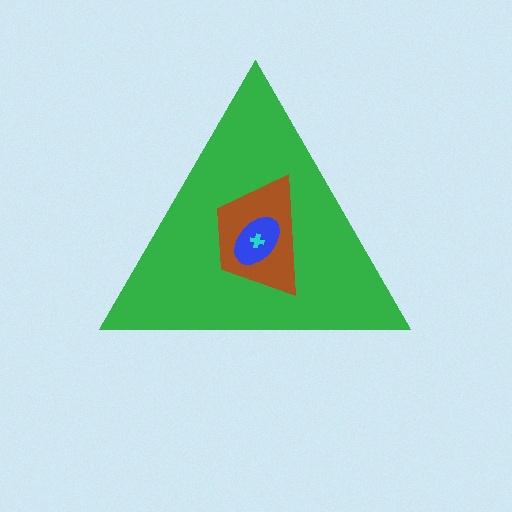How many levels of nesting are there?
4.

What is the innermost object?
The cyan cross.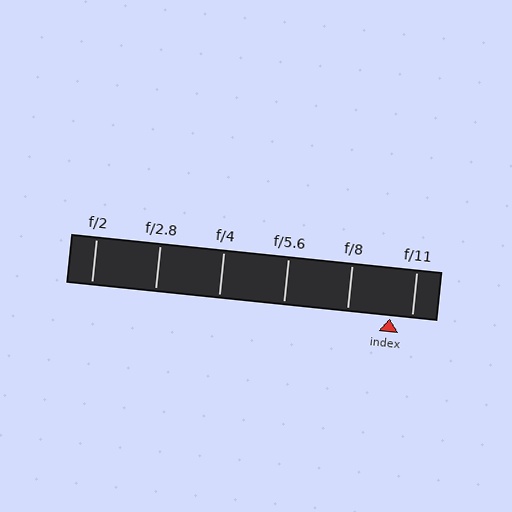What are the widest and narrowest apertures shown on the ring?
The widest aperture shown is f/2 and the narrowest is f/11.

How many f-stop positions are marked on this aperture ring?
There are 6 f-stop positions marked.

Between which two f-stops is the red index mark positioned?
The index mark is between f/8 and f/11.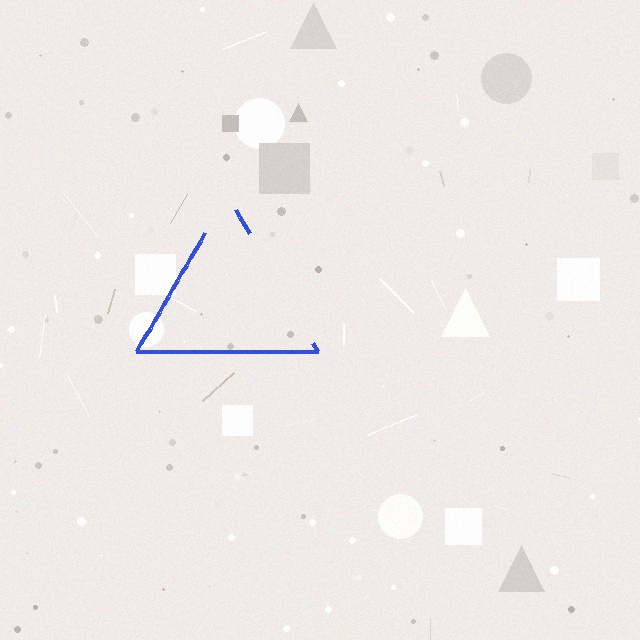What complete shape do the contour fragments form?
The contour fragments form a triangle.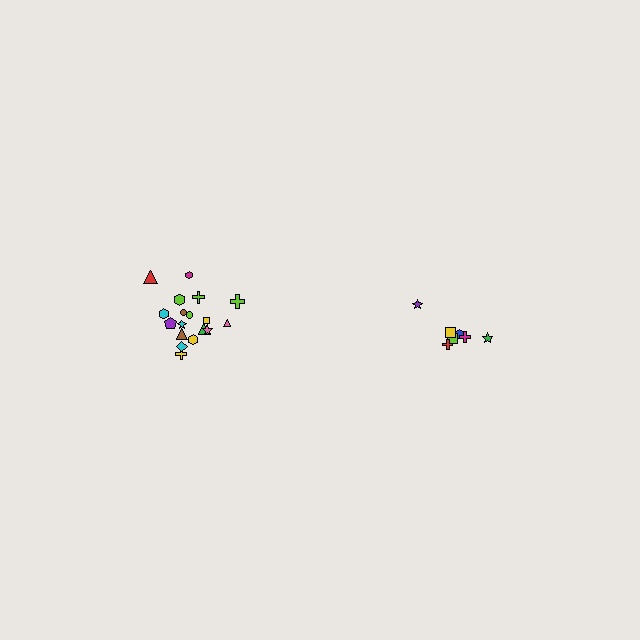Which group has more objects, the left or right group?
The left group.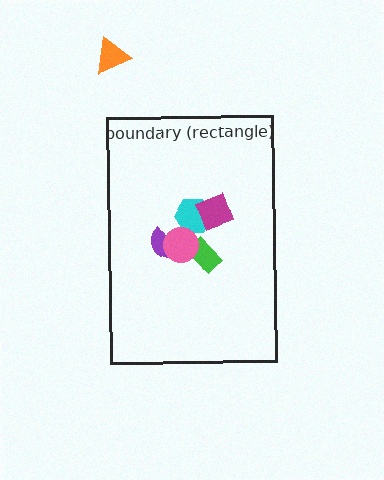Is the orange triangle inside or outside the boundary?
Outside.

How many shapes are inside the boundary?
5 inside, 1 outside.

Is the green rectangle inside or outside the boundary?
Inside.